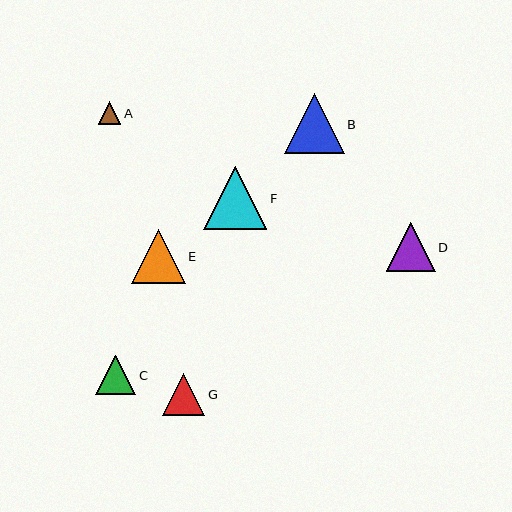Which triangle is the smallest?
Triangle A is the smallest with a size of approximately 23 pixels.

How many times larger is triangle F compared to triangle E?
Triangle F is approximately 1.2 times the size of triangle E.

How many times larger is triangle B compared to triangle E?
Triangle B is approximately 1.1 times the size of triangle E.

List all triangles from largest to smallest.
From largest to smallest: F, B, E, D, G, C, A.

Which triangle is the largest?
Triangle F is the largest with a size of approximately 63 pixels.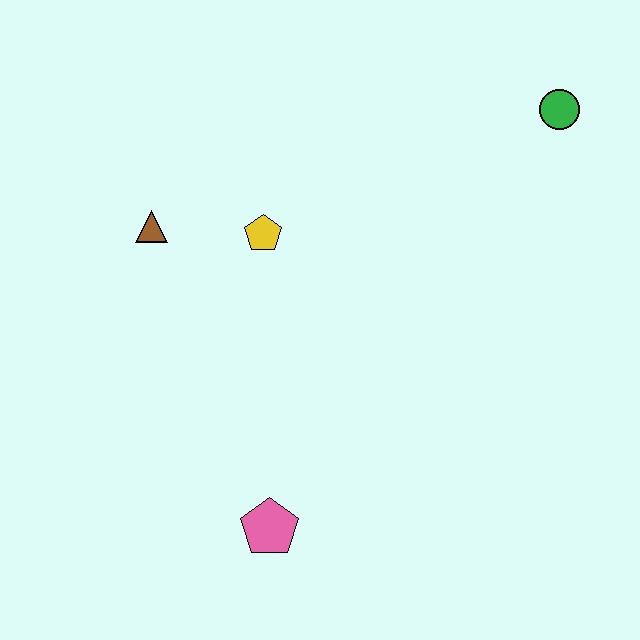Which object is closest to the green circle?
The yellow pentagon is closest to the green circle.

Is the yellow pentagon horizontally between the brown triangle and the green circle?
Yes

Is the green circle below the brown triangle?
No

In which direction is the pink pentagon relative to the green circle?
The pink pentagon is below the green circle.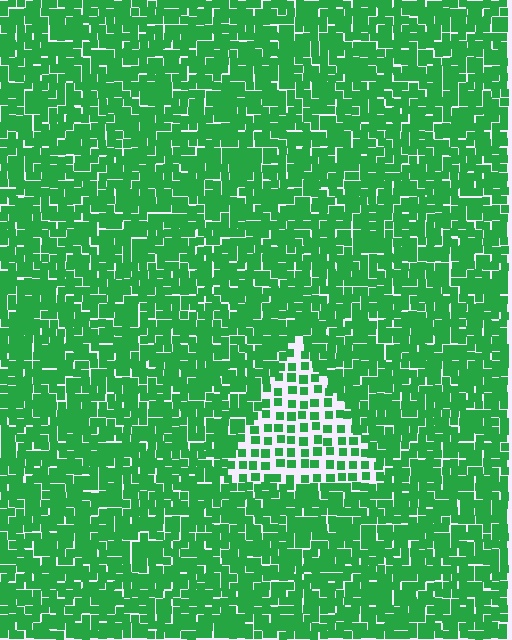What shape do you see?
I see a triangle.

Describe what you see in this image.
The image contains small green elements arranged at two different densities. A triangle-shaped region is visible where the elements are less densely packed than the surrounding area.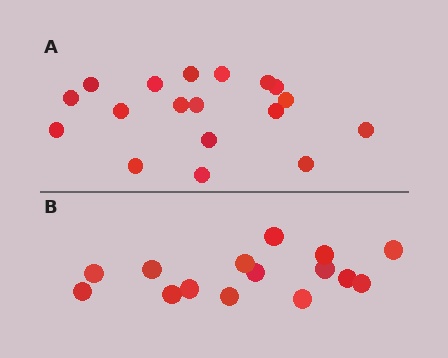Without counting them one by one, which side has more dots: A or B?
Region A (the top region) has more dots.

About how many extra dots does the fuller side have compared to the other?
Region A has just a few more — roughly 2 or 3 more dots than region B.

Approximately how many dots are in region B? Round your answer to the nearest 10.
About 20 dots. (The exact count is 15, which rounds to 20.)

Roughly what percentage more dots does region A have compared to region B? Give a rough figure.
About 20% more.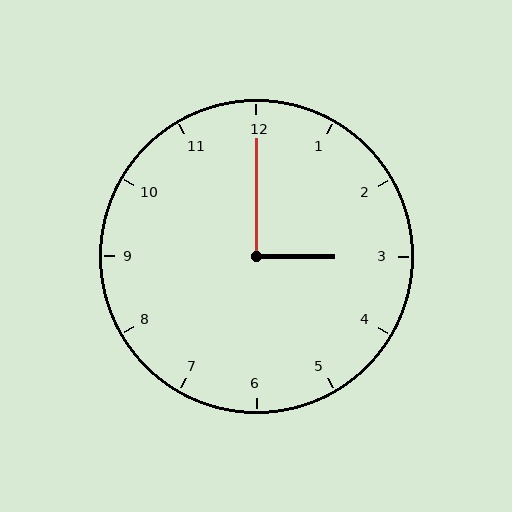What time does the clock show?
3:00.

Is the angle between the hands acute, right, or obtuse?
It is right.